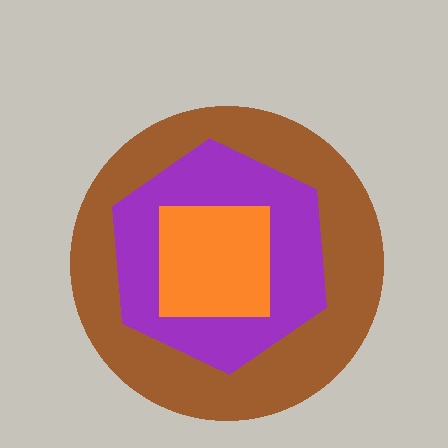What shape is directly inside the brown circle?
The purple hexagon.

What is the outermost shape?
The brown circle.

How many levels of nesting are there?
3.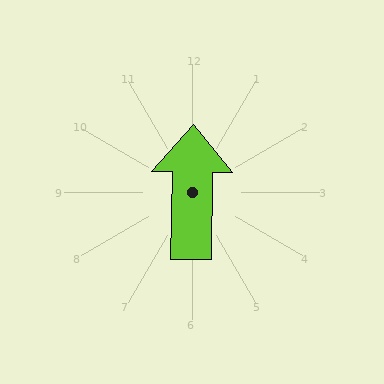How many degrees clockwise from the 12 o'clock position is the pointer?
Approximately 1 degrees.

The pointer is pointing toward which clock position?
Roughly 12 o'clock.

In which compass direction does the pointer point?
North.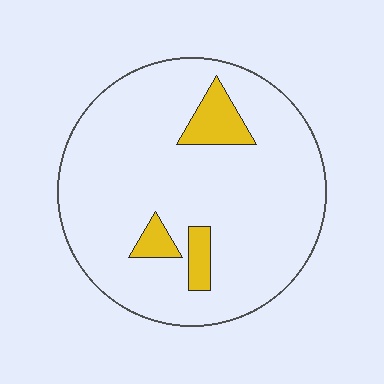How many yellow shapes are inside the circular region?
3.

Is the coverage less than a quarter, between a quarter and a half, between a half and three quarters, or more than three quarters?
Less than a quarter.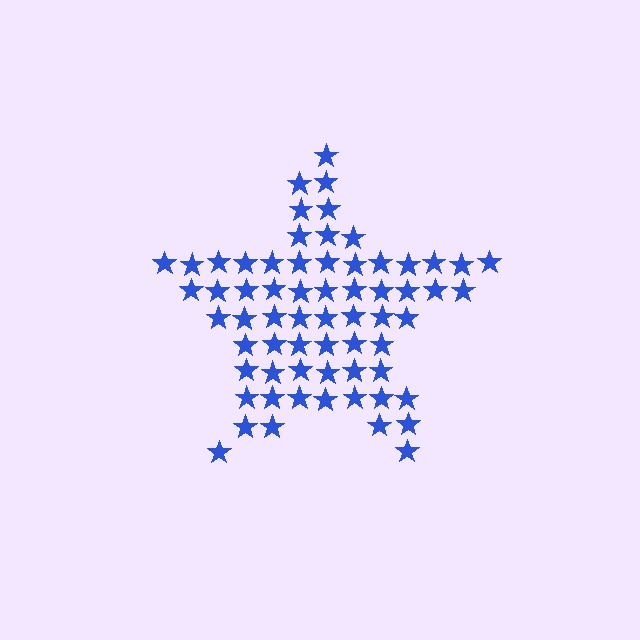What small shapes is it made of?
It is made of small stars.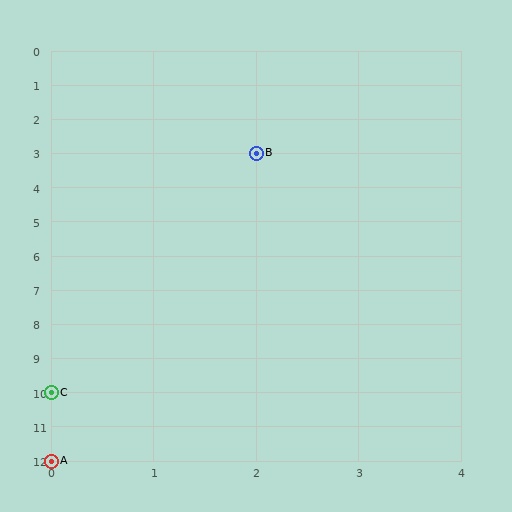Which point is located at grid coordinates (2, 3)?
Point B is at (2, 3).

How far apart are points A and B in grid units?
Points A and B are 2 columns and 9 rows apart (about 9.2 grid units diagonally).